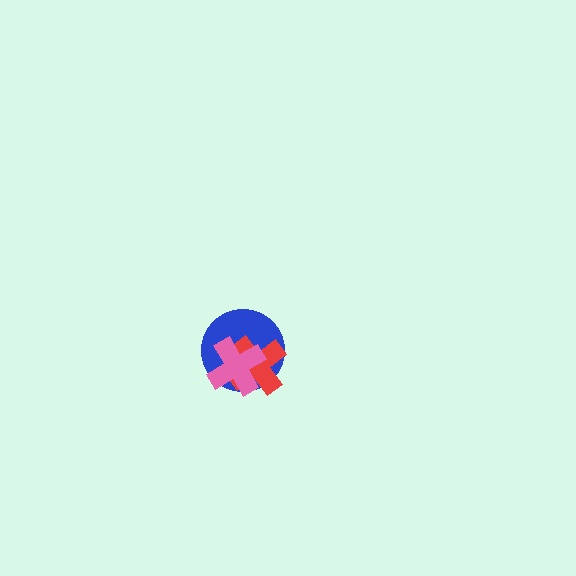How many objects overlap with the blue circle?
2 objects overlap with the blue circle.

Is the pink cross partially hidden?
No, no other shape covers it.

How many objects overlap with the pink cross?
2 objects overlap with the pink cross.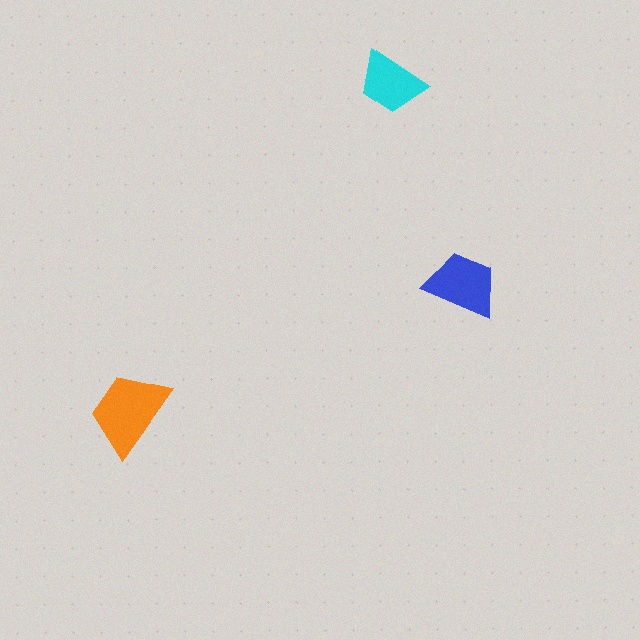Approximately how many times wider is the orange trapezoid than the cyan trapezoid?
About 1.5 times wider.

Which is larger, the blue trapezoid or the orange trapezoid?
The orange one.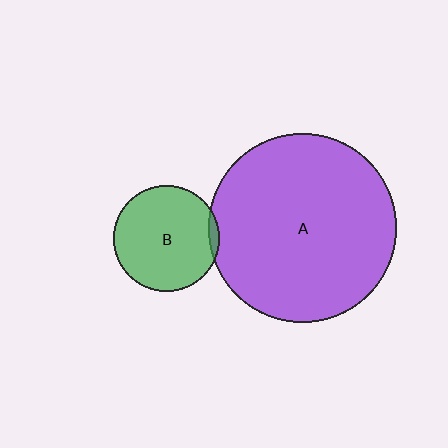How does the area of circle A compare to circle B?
Approximately 3.2 times.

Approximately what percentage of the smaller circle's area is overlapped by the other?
Approximately 5%.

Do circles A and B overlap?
Yes.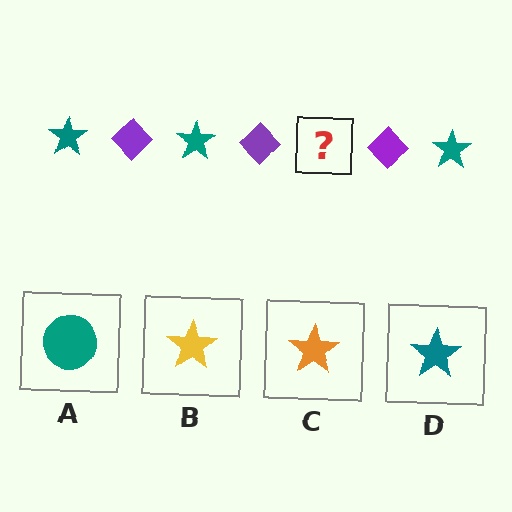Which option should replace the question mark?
Option D.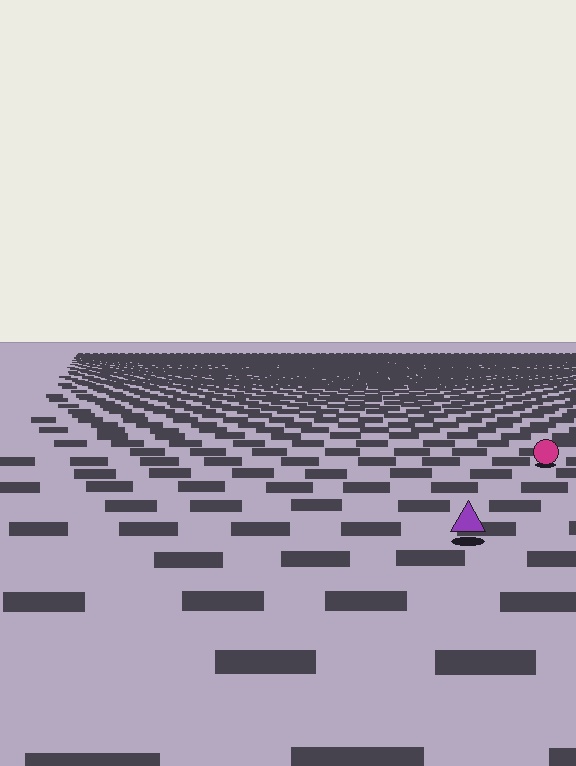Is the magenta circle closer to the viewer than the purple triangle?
No. The purple triangle is closer — you can tell from the texture gradient: the ground texture is coarser near it.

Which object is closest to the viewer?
The purple triangle is closest. The texture marks near it are larger and more spread out.